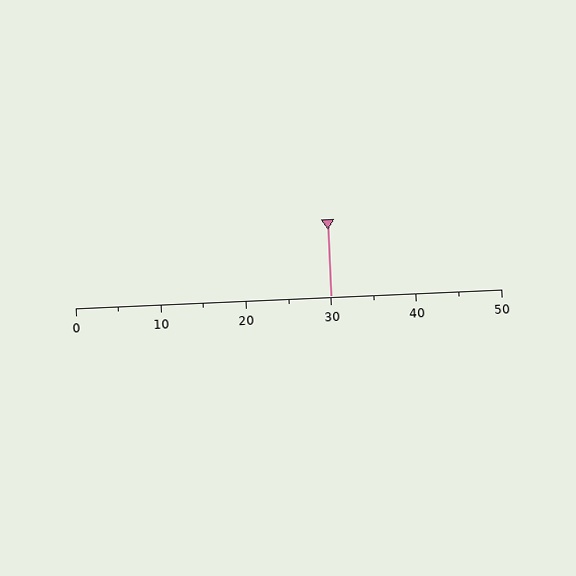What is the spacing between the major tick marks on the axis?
The major ticks are spaced 10 apart.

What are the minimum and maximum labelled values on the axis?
The axis runs from 0 to 50.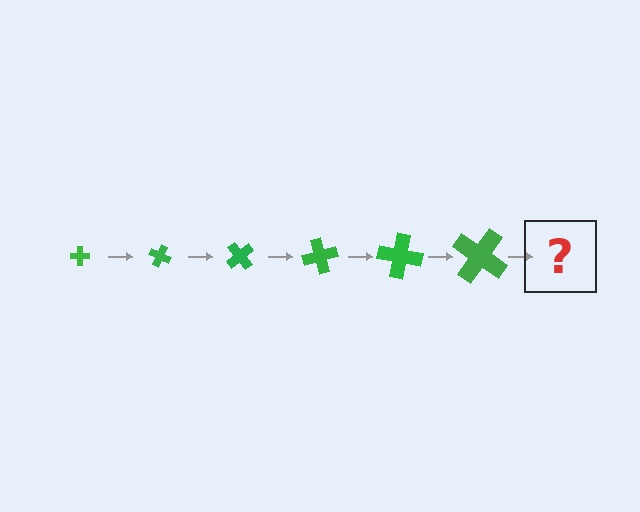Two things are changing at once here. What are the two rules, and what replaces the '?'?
The two rules are that the cross grows larger each step and it rotates 25 degrees each step. The '?' should be a cross, larger than the previous one and rotated 150 degrees from the start.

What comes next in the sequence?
The next element should be a cross, larger than the previous one and rotated 150 degrees from the start.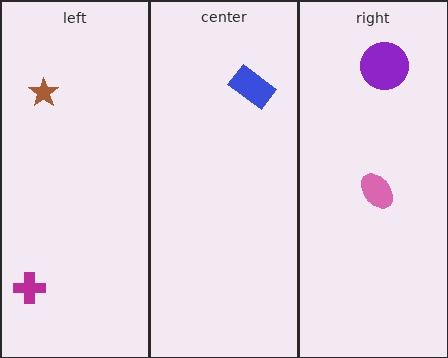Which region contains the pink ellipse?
The right region.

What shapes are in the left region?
The magenta cross, the brown star.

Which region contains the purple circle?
The right region.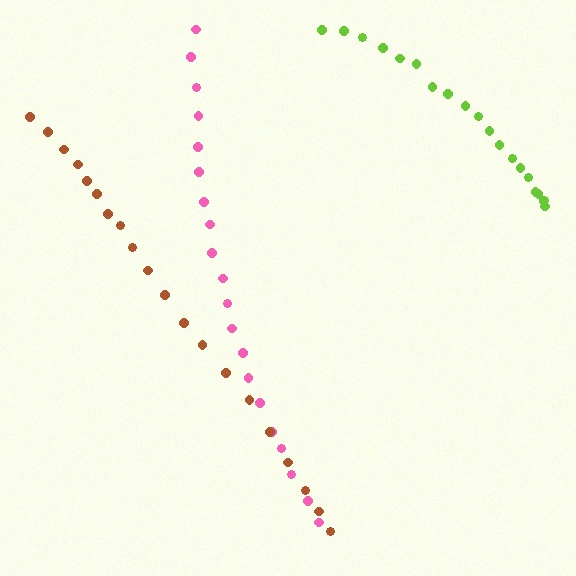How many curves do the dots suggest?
There are 3 distinct paths.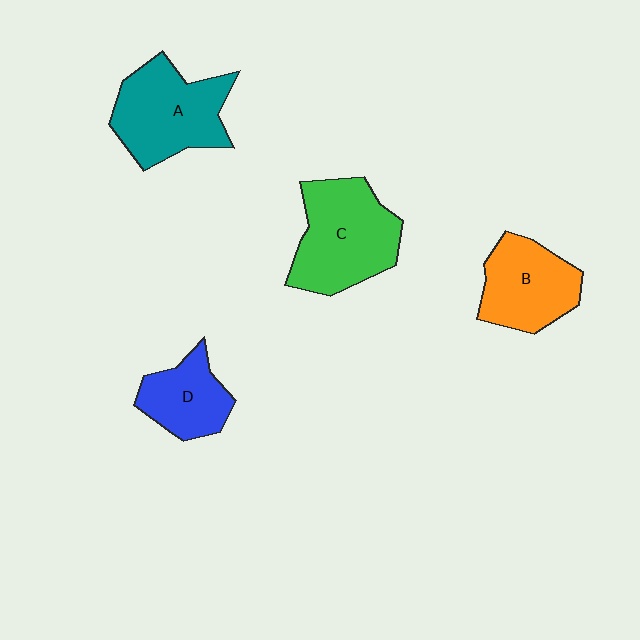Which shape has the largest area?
Shape C (green).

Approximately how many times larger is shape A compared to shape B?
Approximately 1.2 times.